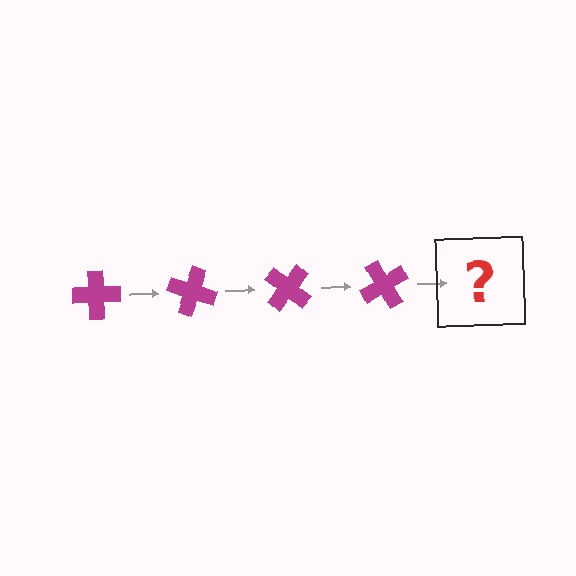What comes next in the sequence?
The next element should be a magenta cross rotated 80 degrees.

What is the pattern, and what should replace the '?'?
The pattern is that the cross rotates 20 degrees each step. The '?' should be a magenta cross rotated 80 degrees.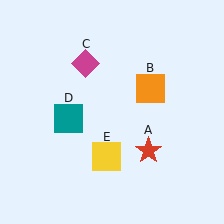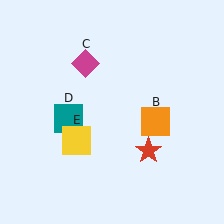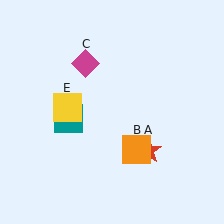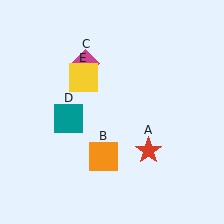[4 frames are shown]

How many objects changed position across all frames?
2 objects changed position: orange square (object B), yellow square (object E).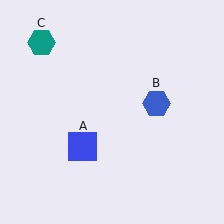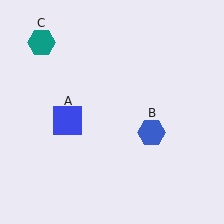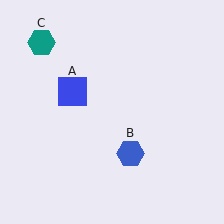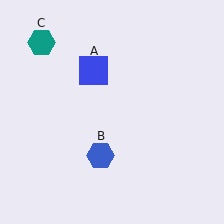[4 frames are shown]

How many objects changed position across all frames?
2 objects changed position: blue square (object A), blue hexagon (object B).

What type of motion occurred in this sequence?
The blue square (object A), blue hexagon (object B) rotated clockwise around the center of the scene.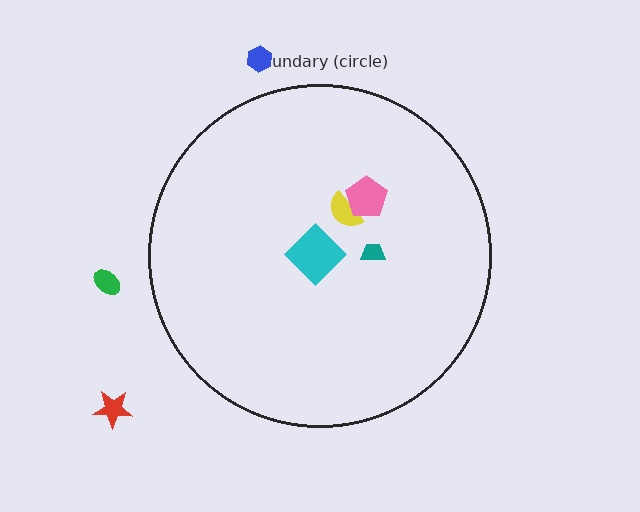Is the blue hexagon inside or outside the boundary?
Outside.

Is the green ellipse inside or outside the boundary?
Outside.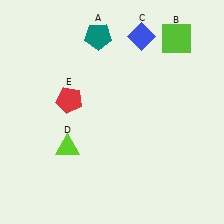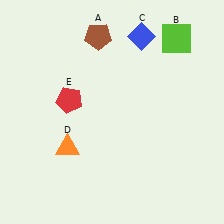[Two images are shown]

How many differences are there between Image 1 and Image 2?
There are 2 differences between the two images.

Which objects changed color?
A changed from teal to brown. D changed from lime to orange.